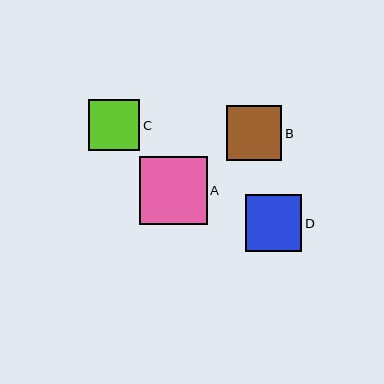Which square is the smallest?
Square C is the smallest with a size of approximately 52 pixels.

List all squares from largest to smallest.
From largest to smallest: A, D, B, C.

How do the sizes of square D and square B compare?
Square D and square B are approximately the same size.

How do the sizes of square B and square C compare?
Square B and square C are approximately the same size.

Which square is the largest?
Square A is the largest with a size of approximately 68 pixels.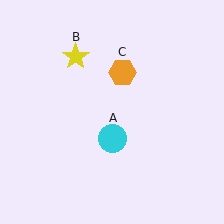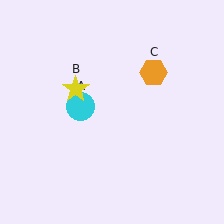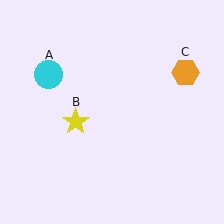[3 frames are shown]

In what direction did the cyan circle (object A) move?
The cyan circle (object A) moved up and to the left.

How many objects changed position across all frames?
3 objects changed position: cyan circle (object A), yellow star (object B), orange hexagon (object C).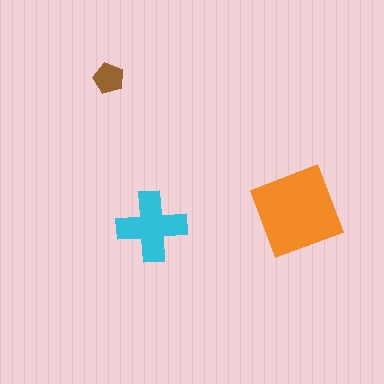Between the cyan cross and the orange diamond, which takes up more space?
The orange diamond.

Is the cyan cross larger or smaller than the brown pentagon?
Larger.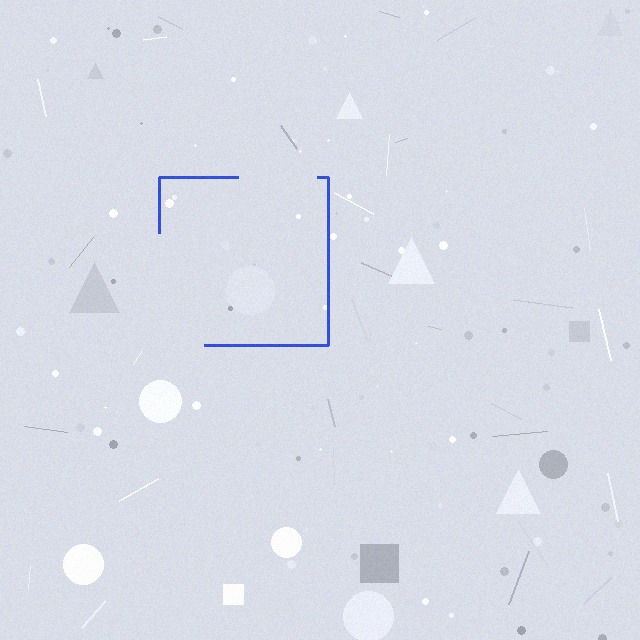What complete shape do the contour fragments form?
The contour fragments form a square.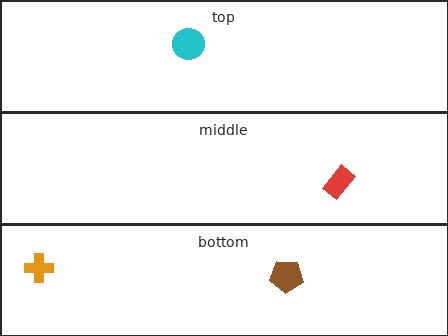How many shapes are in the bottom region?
2.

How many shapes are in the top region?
1.